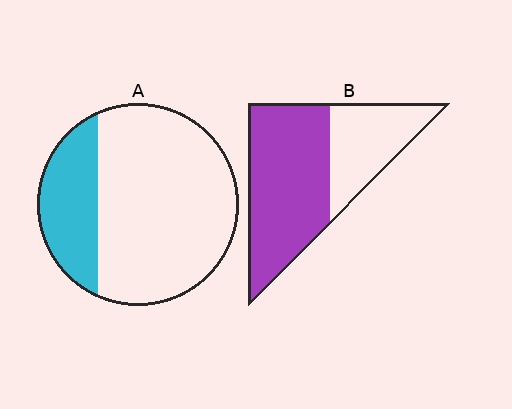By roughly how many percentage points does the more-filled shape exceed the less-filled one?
By roughly 40 percentage points (B over A).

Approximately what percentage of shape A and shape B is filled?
A is approximately 25% and B is approximately 65%.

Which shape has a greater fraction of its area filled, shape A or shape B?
Shape B.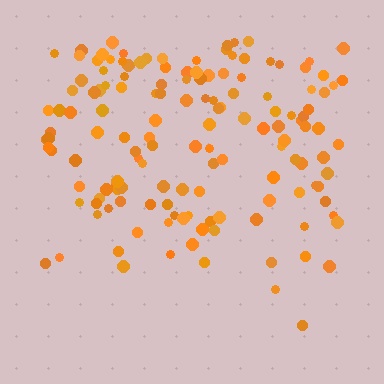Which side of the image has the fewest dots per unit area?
The bottom.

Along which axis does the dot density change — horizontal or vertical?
Vertical.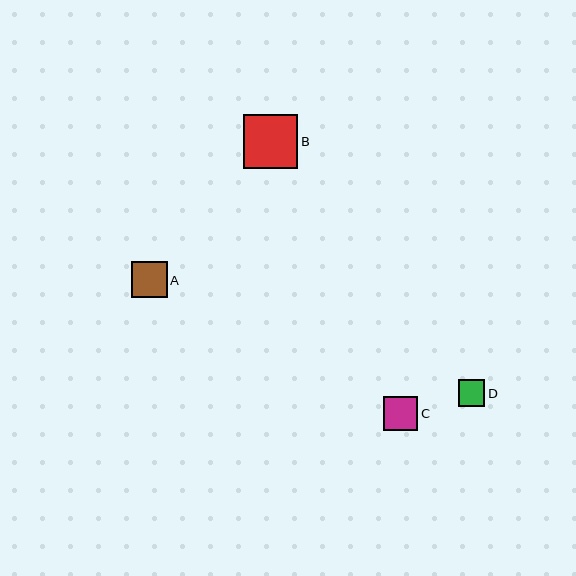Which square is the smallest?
Square D is the smallest with a size of approximately 26 pixels.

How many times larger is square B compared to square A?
Square B is approximately 1.5 times the size of square A.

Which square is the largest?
Square B is the largest with a size of approximately 55 pixels.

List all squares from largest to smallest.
From largest to smallest: B, A, C, D.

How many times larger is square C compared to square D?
Square C is approximately 1.3 times the size of square D.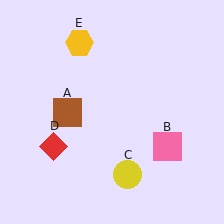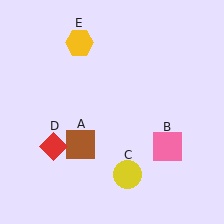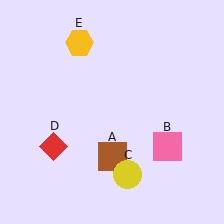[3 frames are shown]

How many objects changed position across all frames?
1 object changed position: brown square (object A).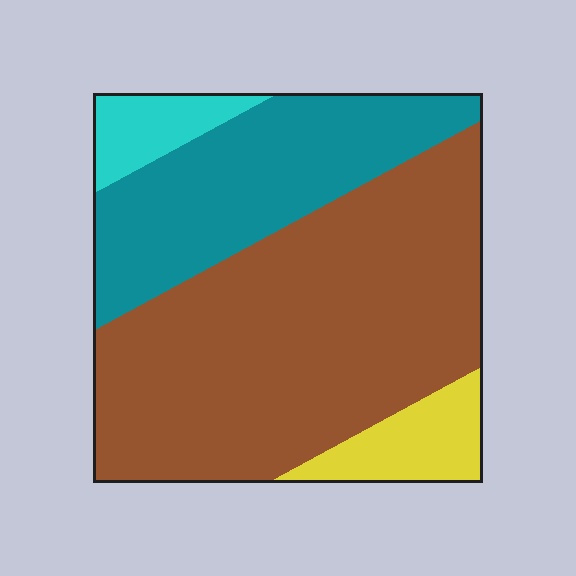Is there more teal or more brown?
Brown.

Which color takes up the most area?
Brown, at roughly 60%.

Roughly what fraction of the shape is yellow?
Yellow covers about 10% of the shape.